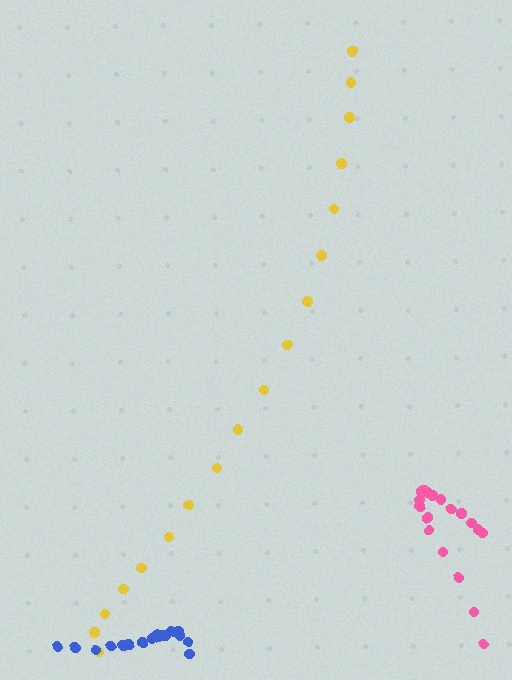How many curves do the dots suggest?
There are 3 distinct paths.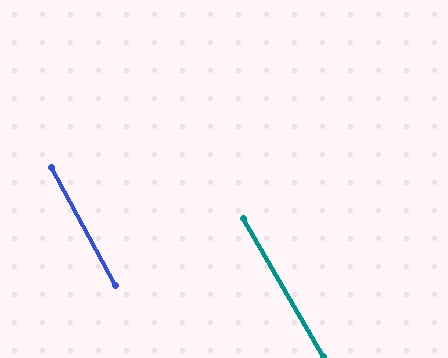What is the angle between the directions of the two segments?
Approximately 2 degrees.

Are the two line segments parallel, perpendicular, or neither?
Parallel — their directions differ by only 1.5°.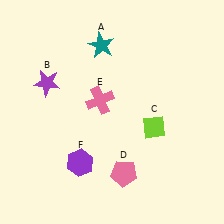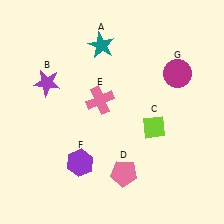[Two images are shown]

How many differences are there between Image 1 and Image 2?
There is 1 difference between the two images.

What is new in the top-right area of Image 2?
A magenta circle (G) was added in the top-right area of Image 2.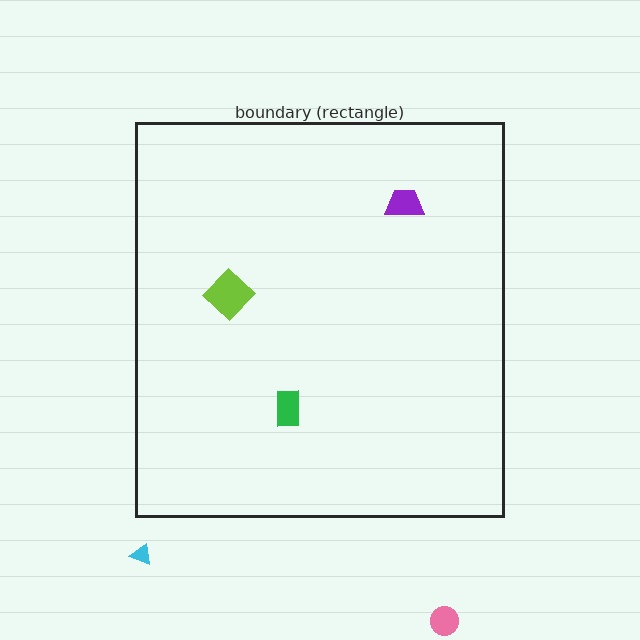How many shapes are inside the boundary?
3 inside, 2 outside.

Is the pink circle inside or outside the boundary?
Outside.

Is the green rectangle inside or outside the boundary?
Inside.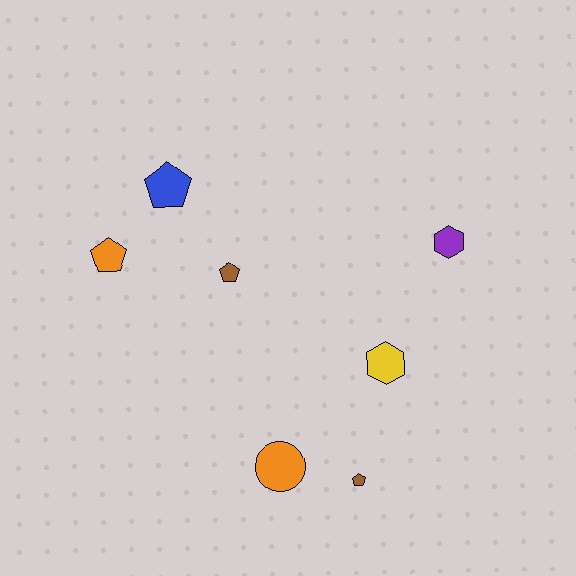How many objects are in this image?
There are 7 objects.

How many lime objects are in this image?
There are no lime objects.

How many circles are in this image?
There is 1 circle.